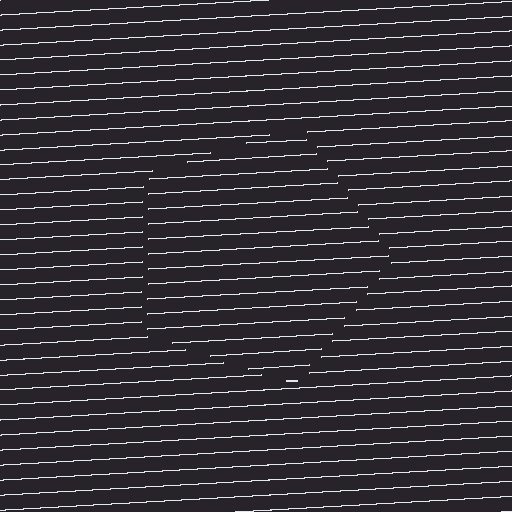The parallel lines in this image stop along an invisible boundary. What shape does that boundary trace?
An illusory pentagon. The interior of the shape contains the same grating, shifted by half a period — the contour is defined by the phase discontinuity where line-ends from the inner and outer gratings abut.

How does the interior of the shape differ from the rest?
The interior of the shape contains the same grating, shifted by half a period — the contour is defined by the phase discontinuity where line-ends from the inner and outer gratings abut.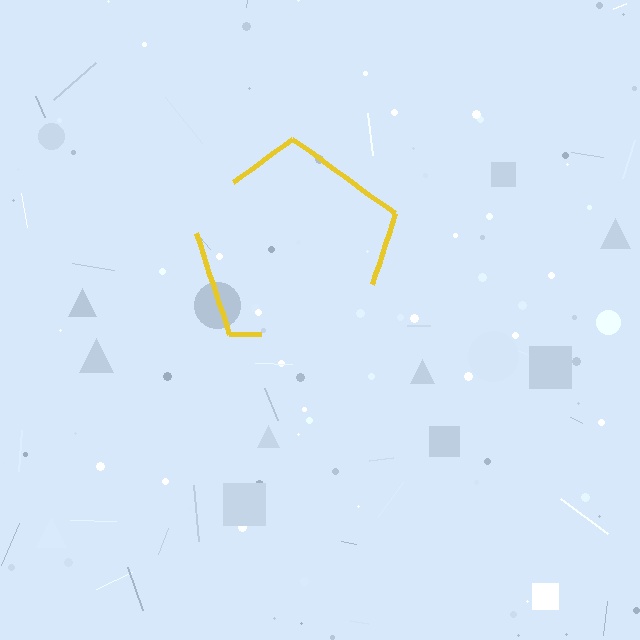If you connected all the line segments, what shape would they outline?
They would outline a pentagon.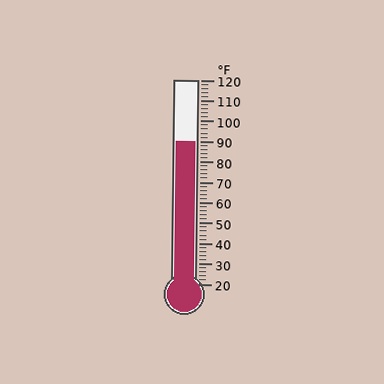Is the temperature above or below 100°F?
The temperature is below 100°F.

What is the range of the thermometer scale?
The thermometer scale ranges from 20°F to 120°F.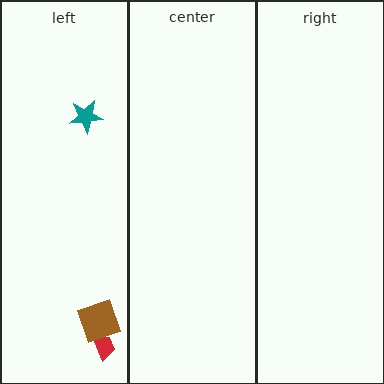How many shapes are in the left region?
3.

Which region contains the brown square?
The left region.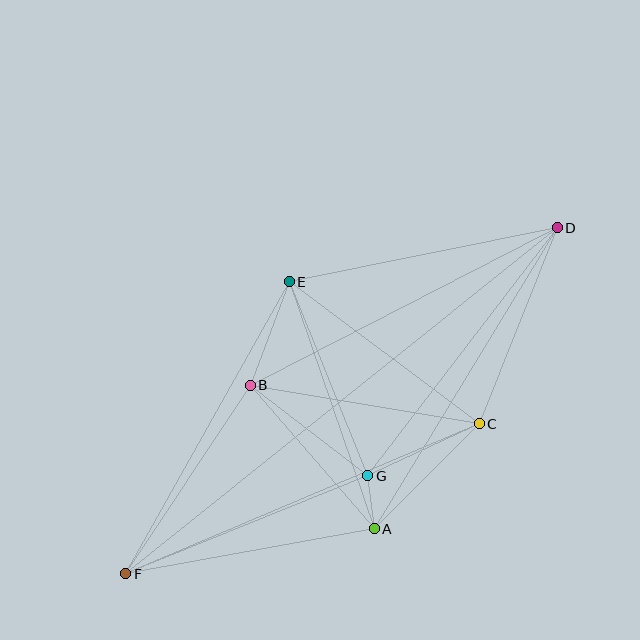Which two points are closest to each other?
Points A and G are closest to each other.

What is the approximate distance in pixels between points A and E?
The distance between A and E is approximately 261 pixels.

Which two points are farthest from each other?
Points D and F are farthest from each other.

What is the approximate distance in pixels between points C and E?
The distance between C and E is approximately 237 pixels.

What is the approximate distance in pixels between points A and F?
The distance between A and F is approximately 253 pixels.